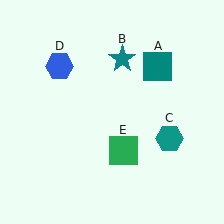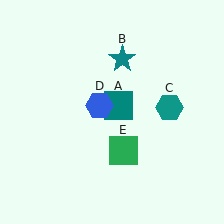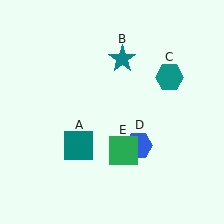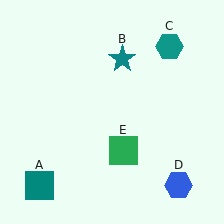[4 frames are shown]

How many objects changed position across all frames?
3 objects changed position: teal square (object A), teal hexagon (object C), blue hexagon (object D).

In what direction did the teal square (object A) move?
The teal square (object A) moved down and to the left.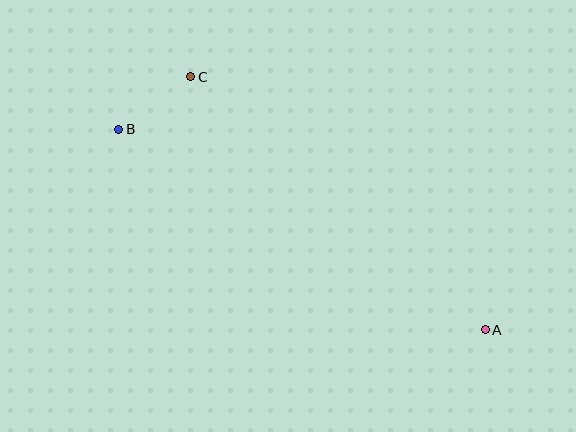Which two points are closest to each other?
Points B and C are closest to each other.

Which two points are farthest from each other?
Points A and B are farthest from each other.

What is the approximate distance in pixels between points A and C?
The distance between A and C is approximately 388 pixels.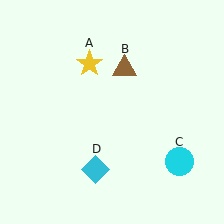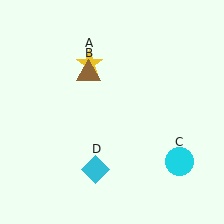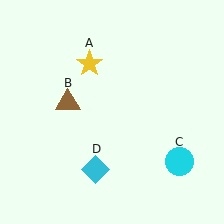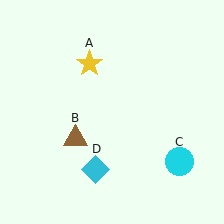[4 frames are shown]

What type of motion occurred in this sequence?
The brown triangle (object B) rotated counterclockwise around the center of the scene.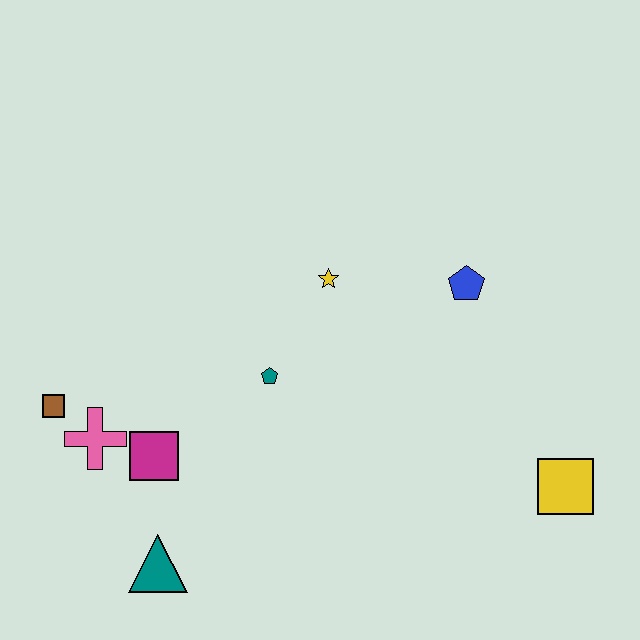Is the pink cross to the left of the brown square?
No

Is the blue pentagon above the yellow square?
Yes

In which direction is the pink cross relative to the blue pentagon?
The pink cross is to the left of the blue pentagon.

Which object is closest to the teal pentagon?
The yellow star is closest to the teal pentagon.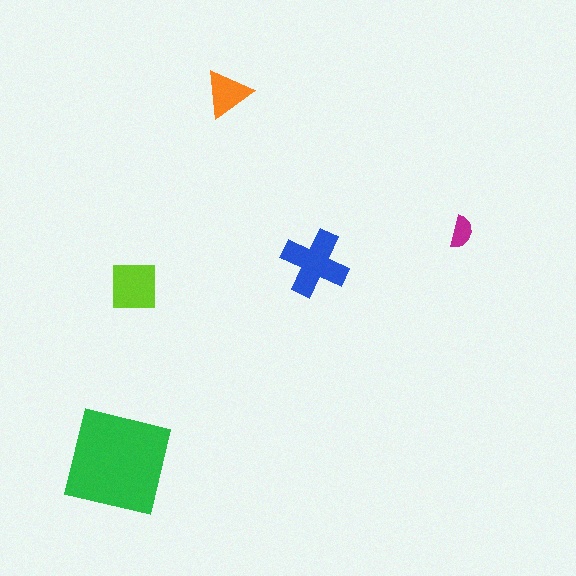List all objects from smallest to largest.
The magenta semicircle, the orange triangle, the lime square, the blue cross, the green square.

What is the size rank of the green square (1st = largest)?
1st.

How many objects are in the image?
There are 5 objects in the image.